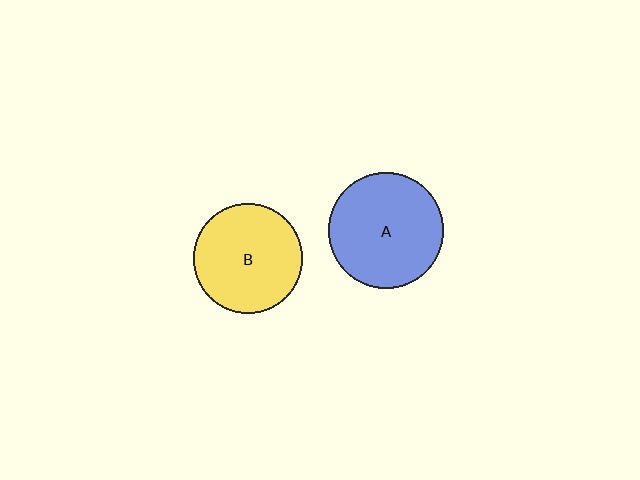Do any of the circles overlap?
No, none of the circles overlap.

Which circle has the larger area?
Circle A (blue).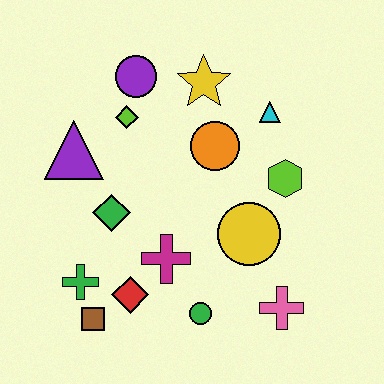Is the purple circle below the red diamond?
No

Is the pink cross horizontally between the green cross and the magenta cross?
No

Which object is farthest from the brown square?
The cyan triangle is farthest from the brown square.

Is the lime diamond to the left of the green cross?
No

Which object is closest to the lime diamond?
The purple circle is closest to the lime diamond.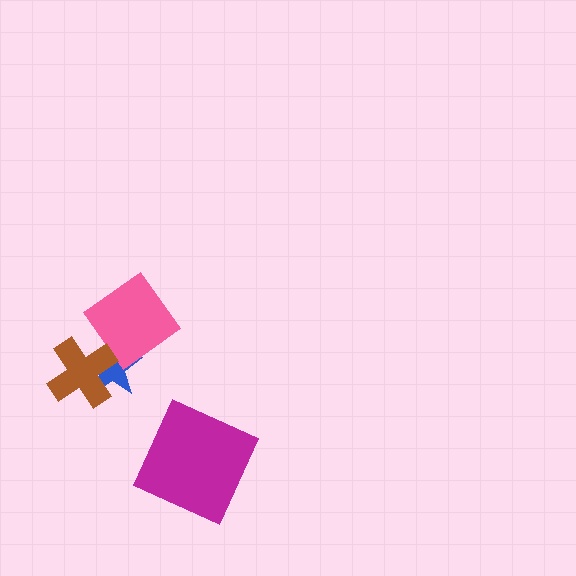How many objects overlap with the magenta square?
0 objects overlap with the magenta square.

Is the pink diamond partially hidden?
Yes, it is partially covered by another shape.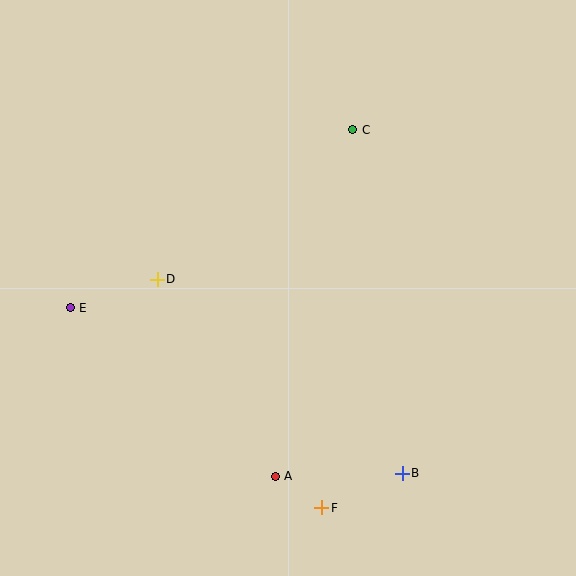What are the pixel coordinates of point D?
Point D is at (157, 279).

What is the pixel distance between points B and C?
The distance between B and C is 347 pixels.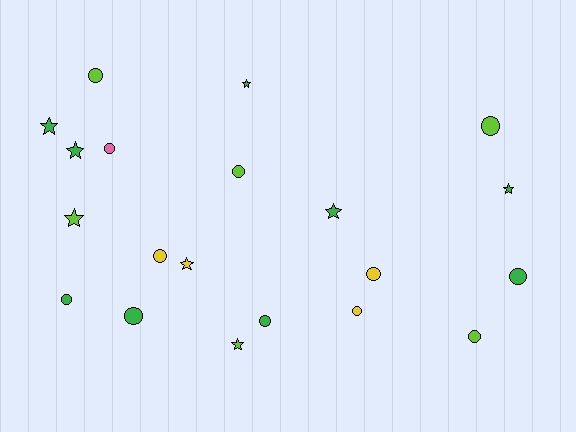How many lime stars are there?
There are 2 lime stars.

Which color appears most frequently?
Green, with 9 objects.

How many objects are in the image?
There are 20 objects.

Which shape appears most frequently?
Circle, with 12 objects.